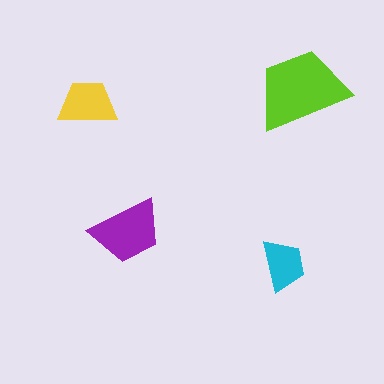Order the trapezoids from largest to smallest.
the lime one, the purple one, the yellow one, the cyan one.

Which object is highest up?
The lime trapezoid is topmost.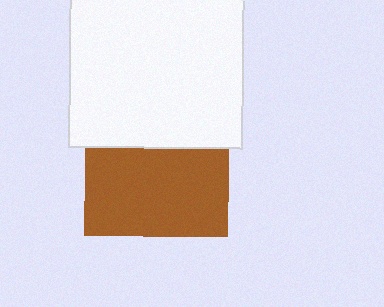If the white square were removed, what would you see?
You would see the complete brown square.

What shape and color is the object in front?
The object in front is a white square.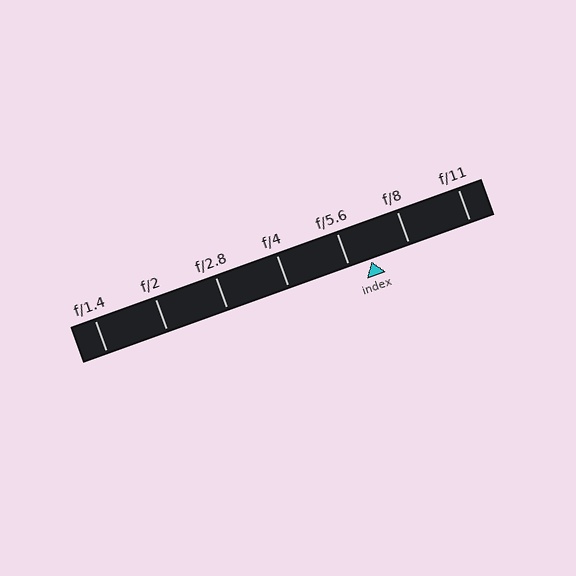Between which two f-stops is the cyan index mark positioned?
The index mark is between f/5.6 and f/8.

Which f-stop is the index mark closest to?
The index mark is closest to f/5.6.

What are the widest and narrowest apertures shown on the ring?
The widest aperture shown is f/1.4 and the narrowest is f/11.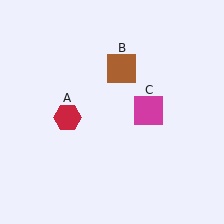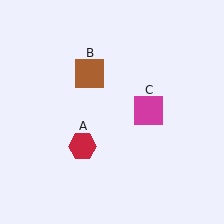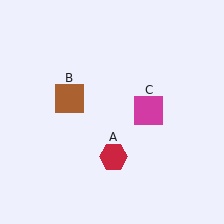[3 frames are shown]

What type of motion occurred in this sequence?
The red hexagon (object A), brown square (object B) rotated counterclockwise around the center of the scene.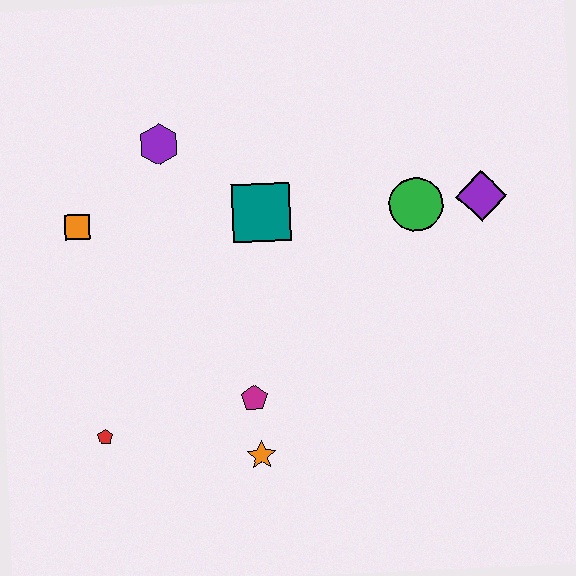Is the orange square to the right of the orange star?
No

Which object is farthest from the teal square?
The red pentagon is farthest from the teal square.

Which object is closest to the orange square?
The purple hexagon is closest to the orange square.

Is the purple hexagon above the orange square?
Yes